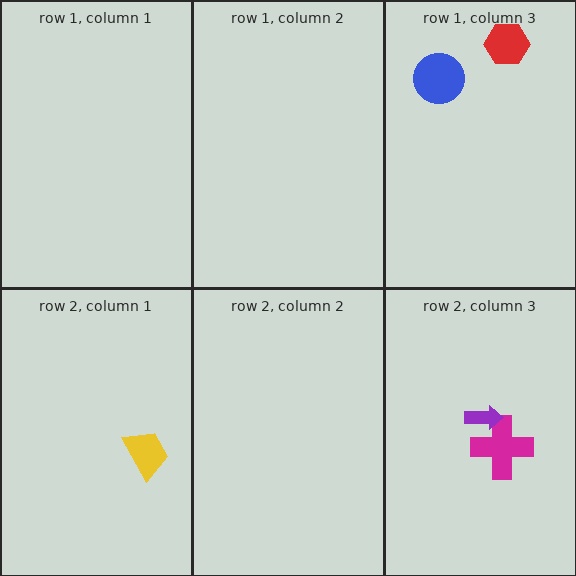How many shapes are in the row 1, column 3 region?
2.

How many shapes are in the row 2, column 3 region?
2.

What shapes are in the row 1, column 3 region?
The red hexagon, the blue circle.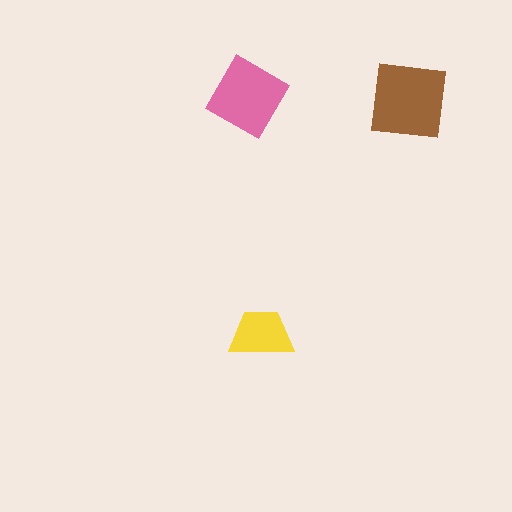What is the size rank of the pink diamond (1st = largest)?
2nd.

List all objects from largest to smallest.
The brown square, the pink diamond, the yellow trapezoid.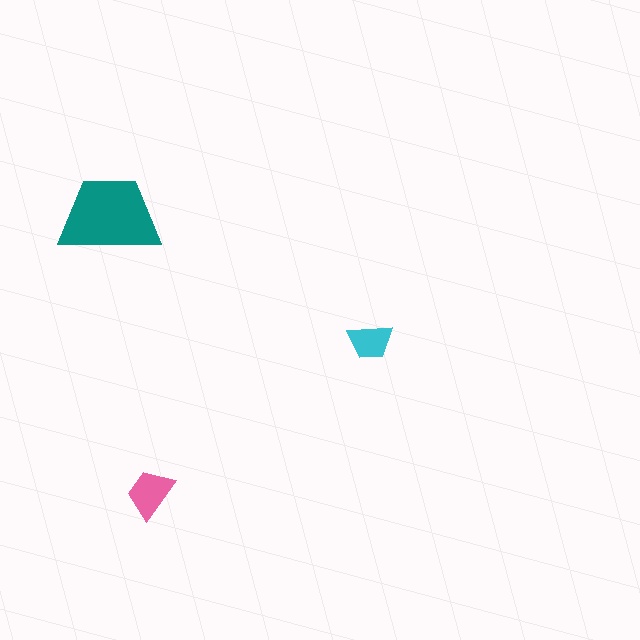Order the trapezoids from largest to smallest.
the teal one, the pink one, the cyan one.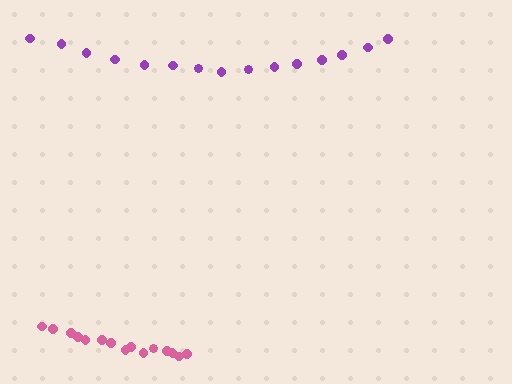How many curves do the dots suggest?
There are 2 distinct paths.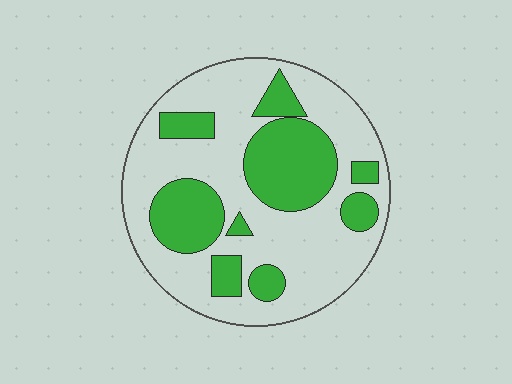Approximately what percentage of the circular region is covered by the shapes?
Approximately 35%.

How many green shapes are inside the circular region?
9.